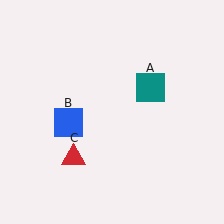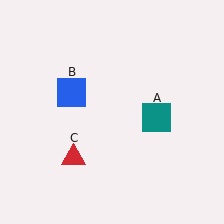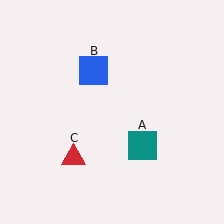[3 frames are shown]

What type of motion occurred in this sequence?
The teal square (object A), blue square (object B) rotated clockwise around the center of the scene.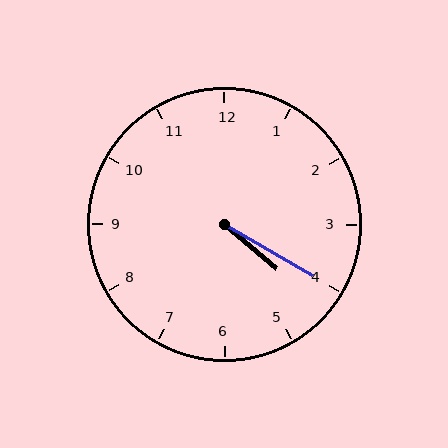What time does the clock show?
4:20.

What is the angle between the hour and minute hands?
Approximately 10 degrees.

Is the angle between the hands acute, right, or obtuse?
It is acute.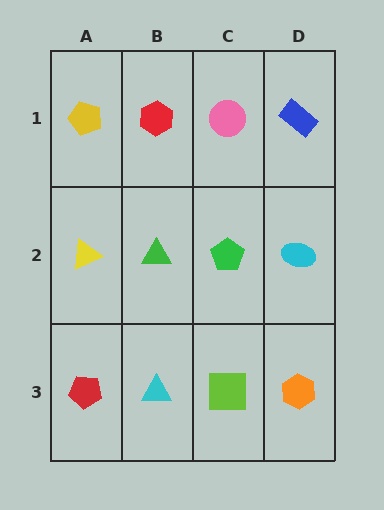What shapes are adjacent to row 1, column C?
A green pentagon (row 2, column C), a red hexagon (row 1, column B), a blue rectangle (row 1, column D).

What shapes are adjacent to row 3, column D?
A cyan ellipse (row 2, column D), a lime square (row 3, column C).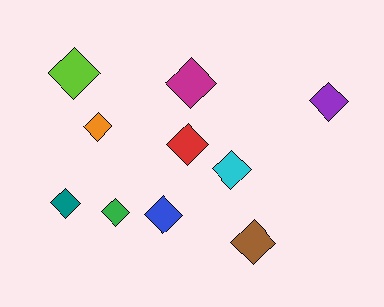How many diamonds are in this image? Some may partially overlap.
There are 10 diamonds.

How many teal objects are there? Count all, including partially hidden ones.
There is 1 teal object.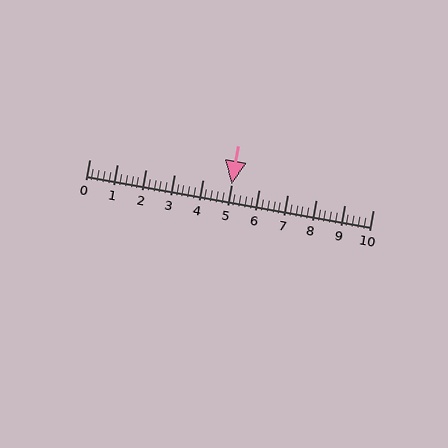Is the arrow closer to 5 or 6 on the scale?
The arrow is closer to 5.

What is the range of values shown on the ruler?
The ruler shows values from 0 to 10.